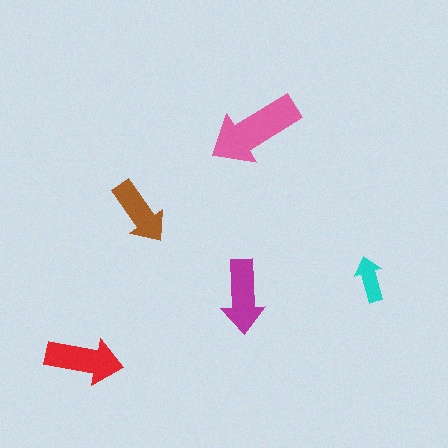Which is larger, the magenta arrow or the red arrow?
The red one.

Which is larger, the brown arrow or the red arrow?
The red one.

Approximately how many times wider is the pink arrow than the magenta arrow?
About 1.5 times wider.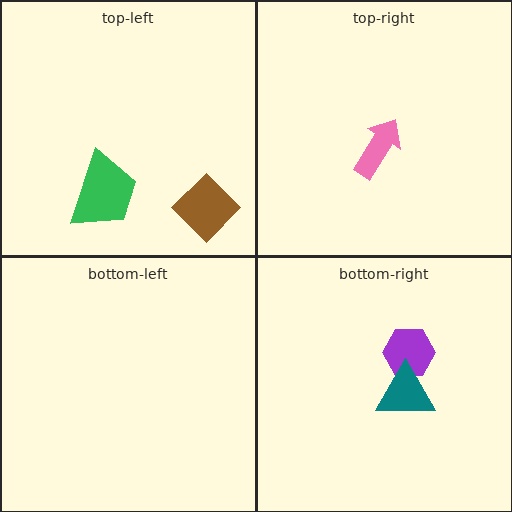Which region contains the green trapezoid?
The top-left region.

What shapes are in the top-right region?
The pink arrow.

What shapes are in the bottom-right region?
The purple hexagon, the teal triangle.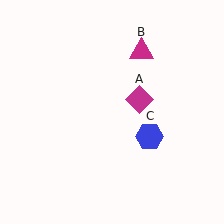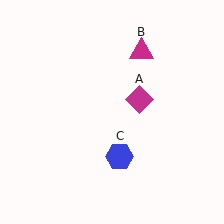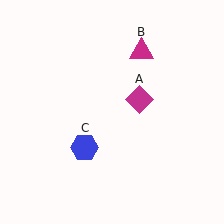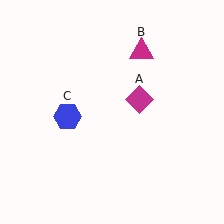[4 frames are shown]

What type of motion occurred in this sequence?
The blue hexagon (object C) rotated clockwise around the center of the scene.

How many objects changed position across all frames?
1 object changed position: blue hexagon (object C).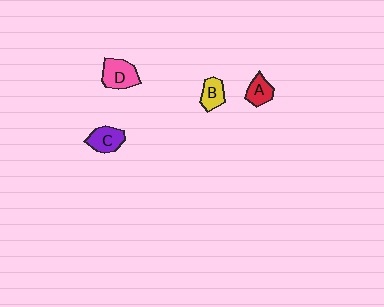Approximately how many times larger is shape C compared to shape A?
Approximately 1.2 times.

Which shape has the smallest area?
Shape B (yellow).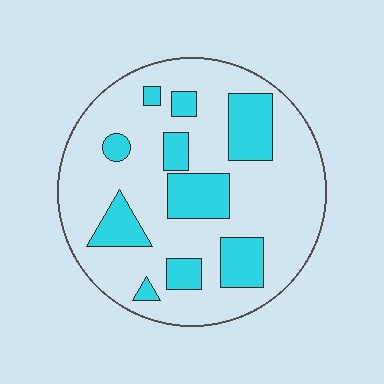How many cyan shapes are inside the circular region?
10.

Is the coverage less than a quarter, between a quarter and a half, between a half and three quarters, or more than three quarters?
Between a quarter and a half.